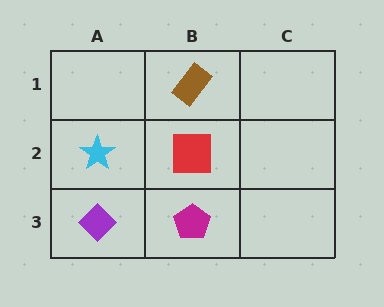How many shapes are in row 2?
2 shapes.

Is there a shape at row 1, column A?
No, that cell is empty.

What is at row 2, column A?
A cyan star.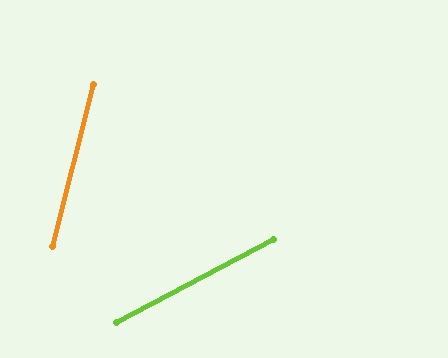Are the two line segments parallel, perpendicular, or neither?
Neither parallel nor perpendicular — they differ by about 48°.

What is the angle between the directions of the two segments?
Approximately 48 degrees.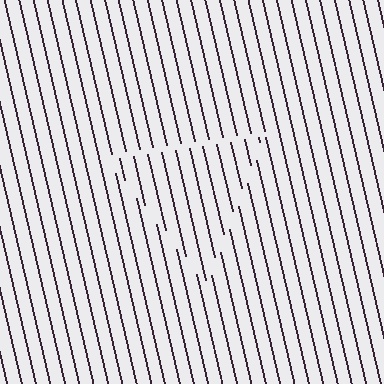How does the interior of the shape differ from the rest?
The interior of the shape contains the same grating, shifted by half a period — the contour is defined by the phase discontinuity where line-ends from the inner and outer gratings abut.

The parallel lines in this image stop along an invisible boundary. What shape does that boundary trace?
An illusory triangle. The interior of the shape contains the same grating, shifted by half a period — the contour is defined by the phase discontinuity where line-ends from the inner and outer gratings abut.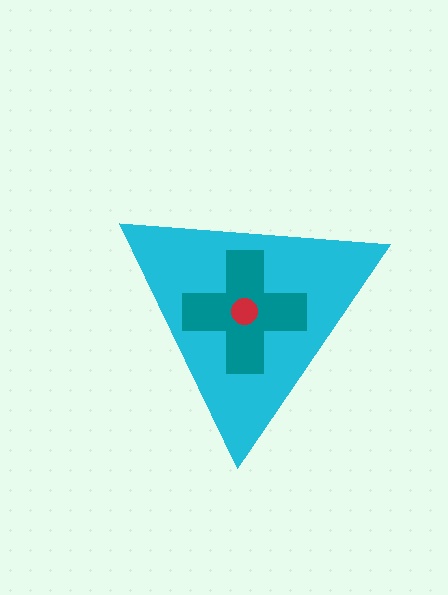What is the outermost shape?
The cyan triangle.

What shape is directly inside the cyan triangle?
The teal cross.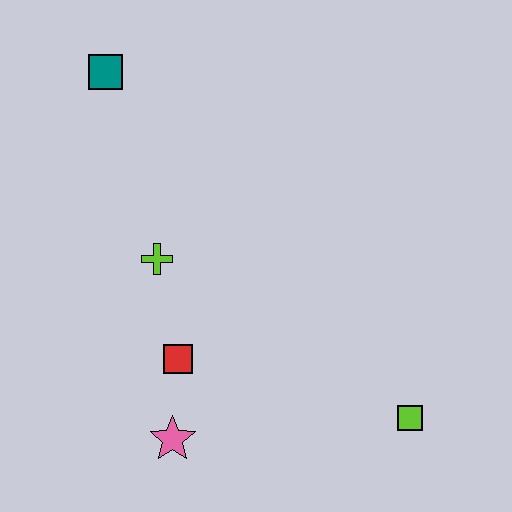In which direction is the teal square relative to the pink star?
The teal square is above the pink star.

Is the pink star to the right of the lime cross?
Yes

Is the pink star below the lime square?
Yes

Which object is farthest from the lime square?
The teal square is farthest from the lime square.